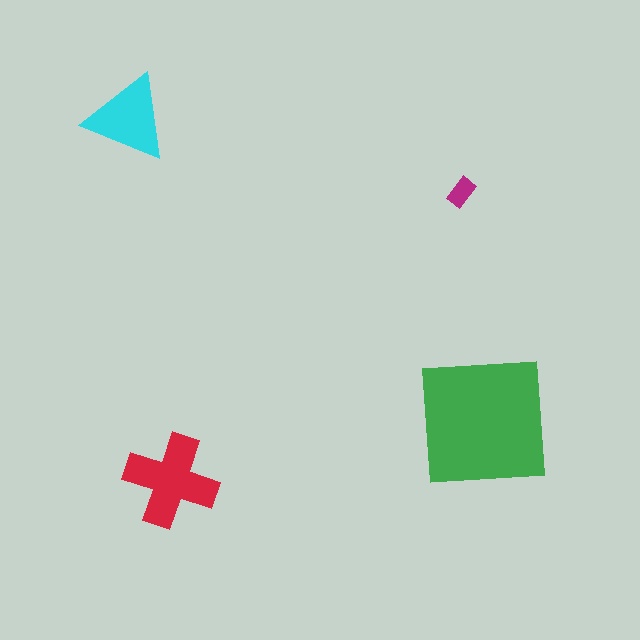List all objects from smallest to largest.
The magenta rectangle, the cyan triangle, the red cross, the green square.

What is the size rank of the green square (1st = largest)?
1st.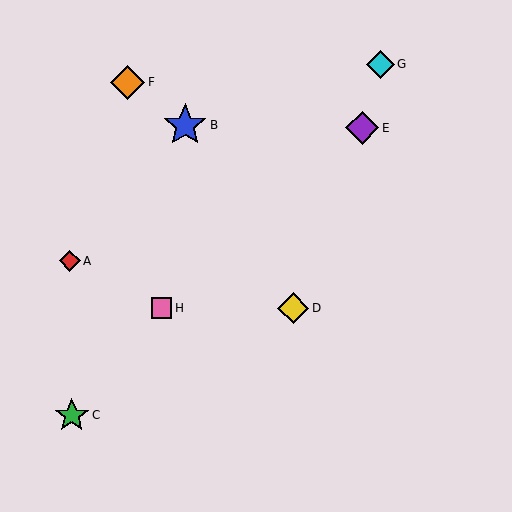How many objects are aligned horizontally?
2 objects (D, H) are aligned horizontally.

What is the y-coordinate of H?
Object H is at y≈308.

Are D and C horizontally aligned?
No, D is at y≈308 and C is at y≈415.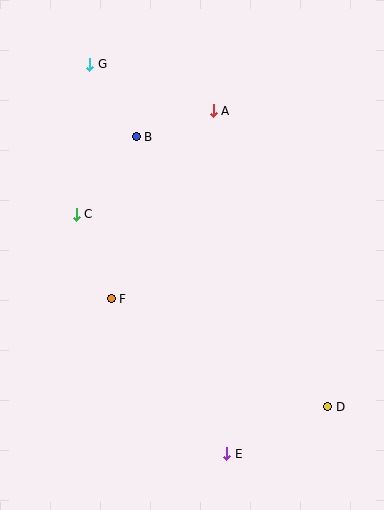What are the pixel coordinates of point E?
Point E is at (227, 454).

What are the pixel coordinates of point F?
Point F is at (111, 299).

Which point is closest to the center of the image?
Point F at (111, 299) is closest to the center.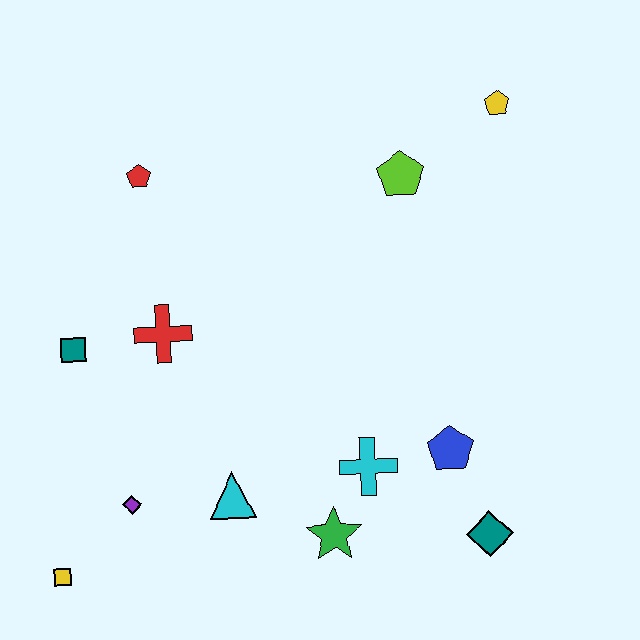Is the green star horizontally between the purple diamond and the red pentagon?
No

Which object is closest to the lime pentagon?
The yellow pentagon is closest to the lime pentagon.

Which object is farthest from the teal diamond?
The red pentagon is farthest from the teal diamond.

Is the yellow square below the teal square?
Yes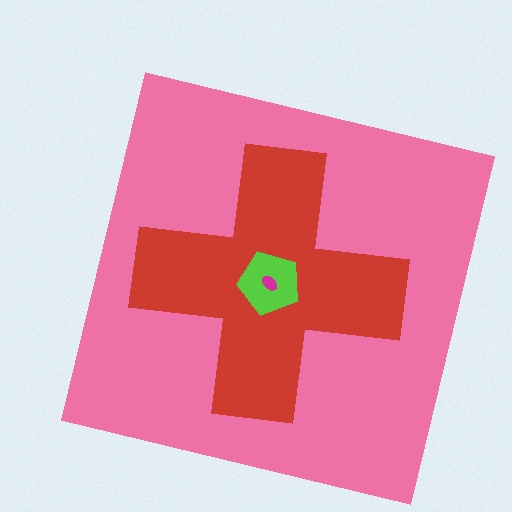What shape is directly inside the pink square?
The red cross.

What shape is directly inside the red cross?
The lime pentagon.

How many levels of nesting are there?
4.